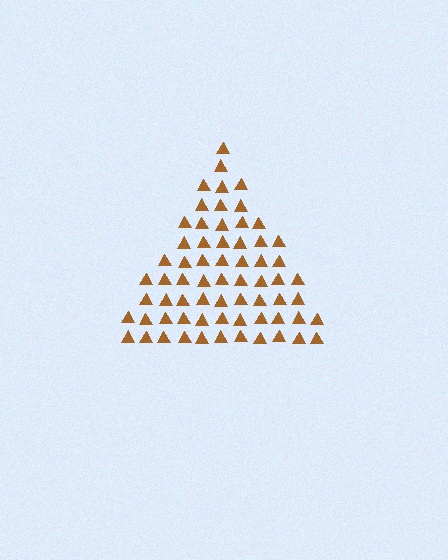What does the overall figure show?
The overall figure shows a triangle.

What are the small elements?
The small elements are triangles.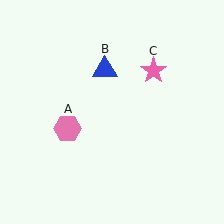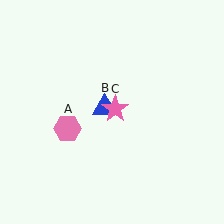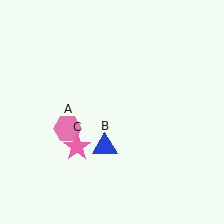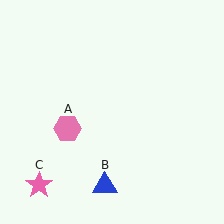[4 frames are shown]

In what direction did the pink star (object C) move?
The pink star (object C) moved down and to the left.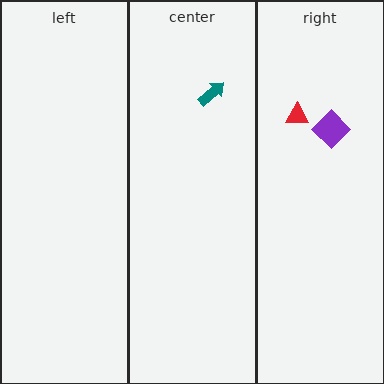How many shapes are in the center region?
1.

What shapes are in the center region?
The teal arrow.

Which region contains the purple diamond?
The right region.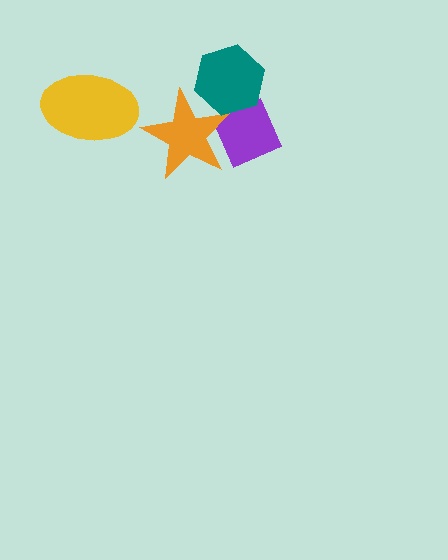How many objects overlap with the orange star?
2 objects overlap with the orange star.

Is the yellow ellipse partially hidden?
No, no other shape covers it.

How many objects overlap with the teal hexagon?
2 objects overlap with the teal hexagon.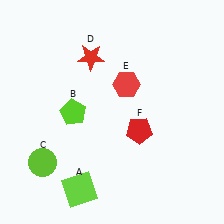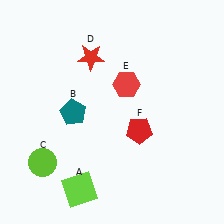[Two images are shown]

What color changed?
The pentagon (B) changed from lime in Image 1 to teal in Image 2.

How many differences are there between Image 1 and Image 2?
There is 1 difference between the two images.